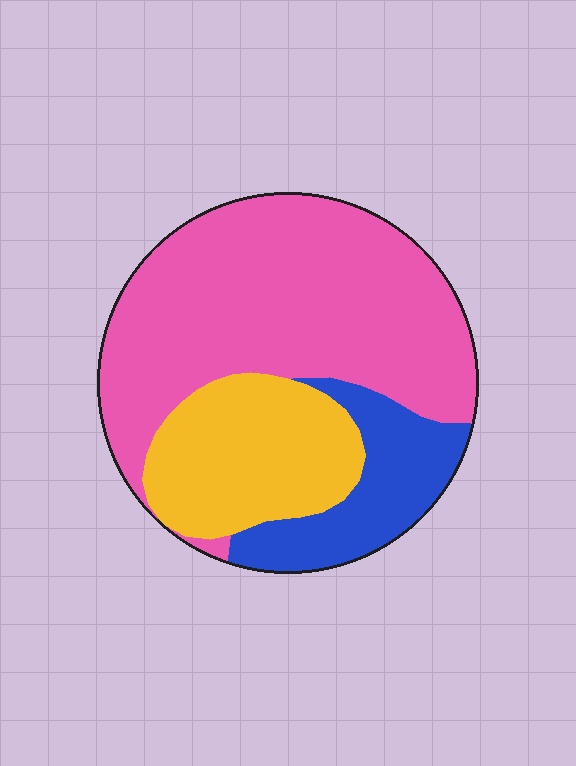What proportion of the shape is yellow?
Yellow covers roughly 25% of the shape.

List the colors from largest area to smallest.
From largest to smallest: pink, yellow, blue.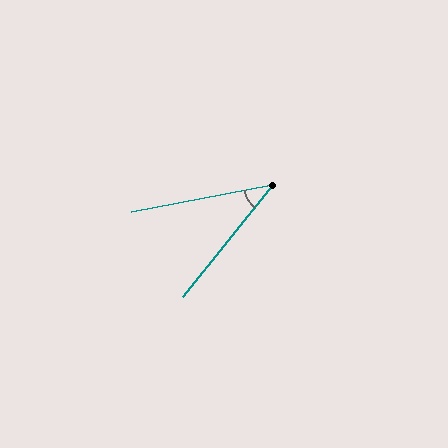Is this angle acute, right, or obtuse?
It is acute.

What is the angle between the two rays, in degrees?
Approximately 41 degrees.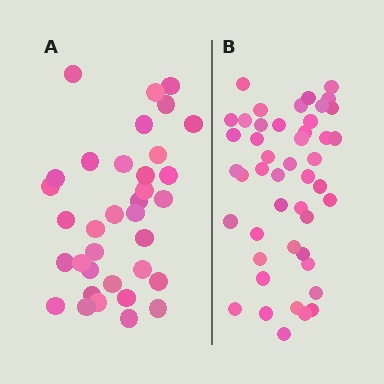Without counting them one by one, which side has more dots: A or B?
Region B (the right region) has more dots.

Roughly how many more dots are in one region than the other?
Region B has roughly 12 or so more dots than region A.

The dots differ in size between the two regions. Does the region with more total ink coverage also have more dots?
No. Region A has more total ink coverage because its dots are larger, but region B actually contains more individual dots. Total area can be misleading — the number of items is what matters here.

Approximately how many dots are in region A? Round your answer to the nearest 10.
About 40 dots. (The exact count is 35, which rounds to 40.)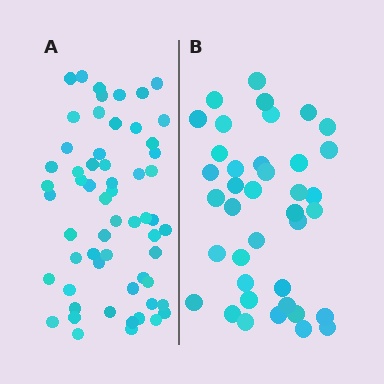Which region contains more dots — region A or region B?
Region A (the left region) has more dots.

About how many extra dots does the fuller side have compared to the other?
Region A has approximately 20 more dots than region B.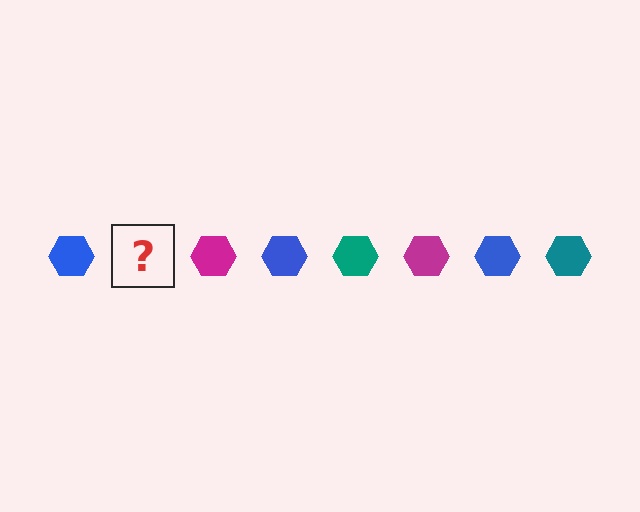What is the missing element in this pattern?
The missing element is a teal hexagon.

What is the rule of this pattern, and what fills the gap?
The rule is that the pattern cycles through blue, teal, magenta hexagons. The gap should be filled with a teal hexagon.